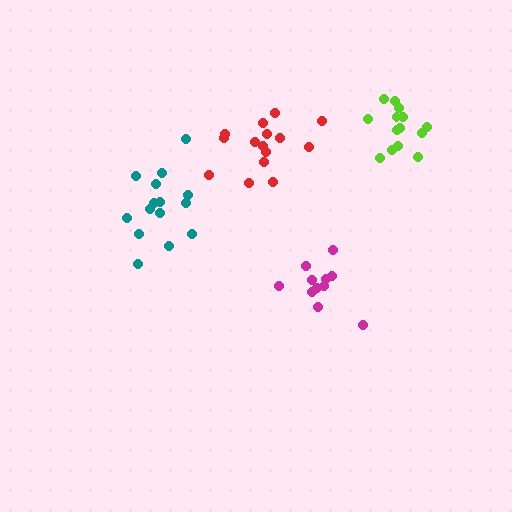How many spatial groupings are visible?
There are 4 spatial groupings.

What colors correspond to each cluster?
The clusters are colored: lime, teal, red, magenta.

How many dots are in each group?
Group 1: 14 dots, Group 2: 15 dots, Group 3: 15 dots, Group 4: 11 dots (55 total).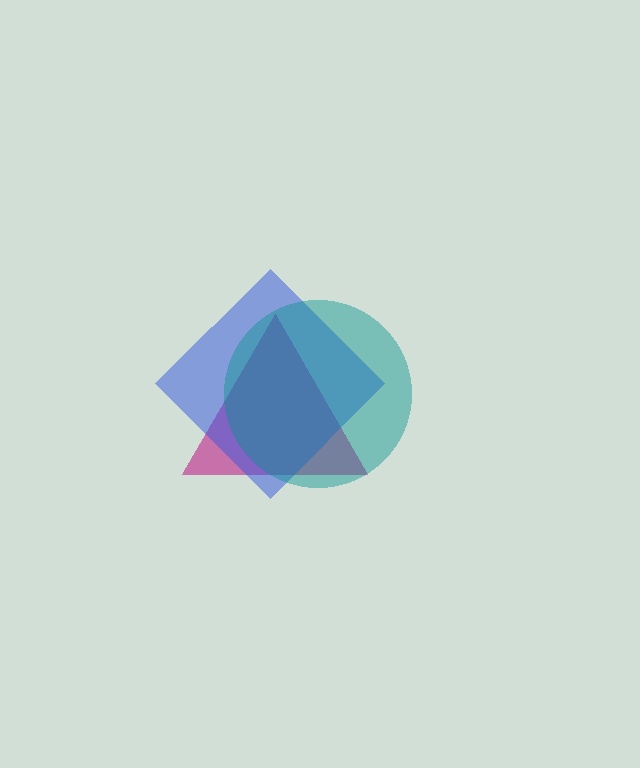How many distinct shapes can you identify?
There are 3 distinct shapes: a magenta triangle, a blue diamond, a teal circle.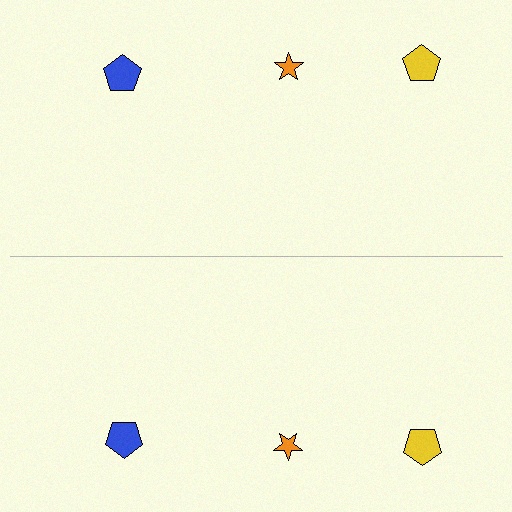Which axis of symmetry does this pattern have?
The pattern has a horizontal axis of symmetry running through the center of the image.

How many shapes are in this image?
There are 6 shapes in this image.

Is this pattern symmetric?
Yes, this pattern has bilateral (reflection) symmetry.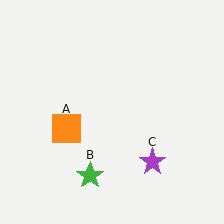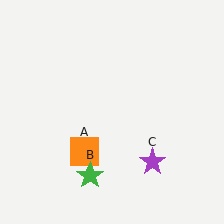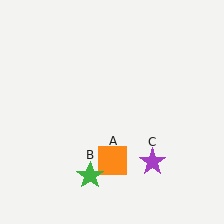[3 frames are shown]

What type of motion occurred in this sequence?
The orange square (object A) rotated counterclockwise around the center of the scene.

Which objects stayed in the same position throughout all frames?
Green star (object B) and purple star (object C) remained stationary.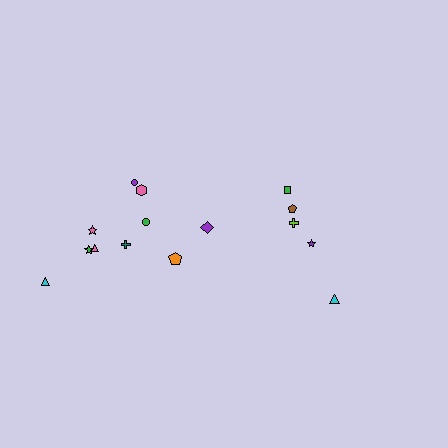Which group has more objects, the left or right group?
The left group.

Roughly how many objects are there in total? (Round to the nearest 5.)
Roughly 15 objects in total.